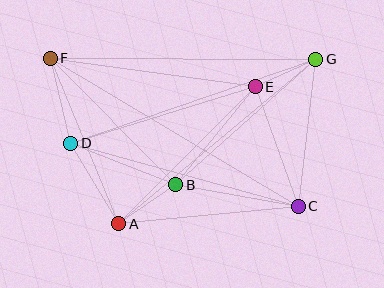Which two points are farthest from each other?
Points C and F are farthest from each other.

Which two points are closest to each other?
Points E and G are closest to each other.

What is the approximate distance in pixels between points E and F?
The distance between E and F is approximately 207 pixels.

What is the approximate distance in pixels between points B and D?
The distance between B and D is approximately 113 pixels.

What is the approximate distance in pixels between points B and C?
The distance between B and C is approximately 124 pixels.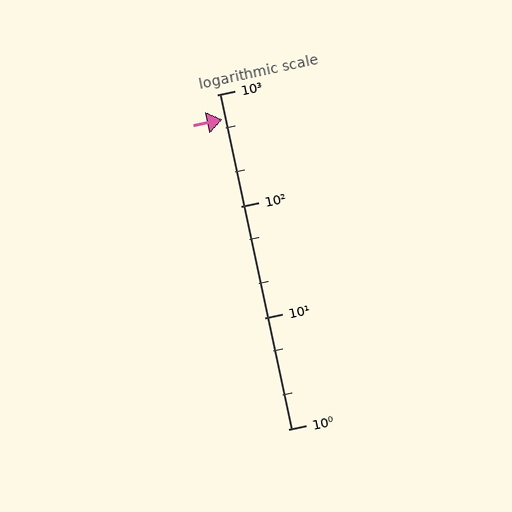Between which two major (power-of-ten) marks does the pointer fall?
The pointer is between 100 and 1000.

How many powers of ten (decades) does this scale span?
The scale spans 3 decades, from 1 to 1000.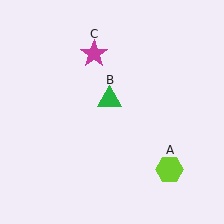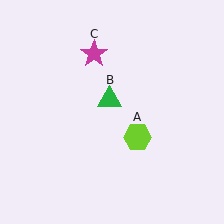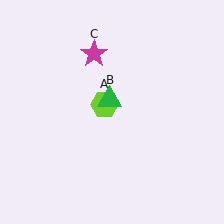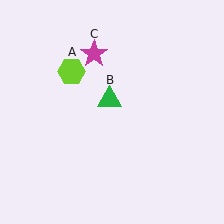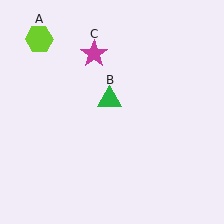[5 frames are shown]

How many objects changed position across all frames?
1 object changed position: lime hexagon (object A).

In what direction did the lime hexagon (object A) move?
The lime hexagon (object A) moved up and to the left.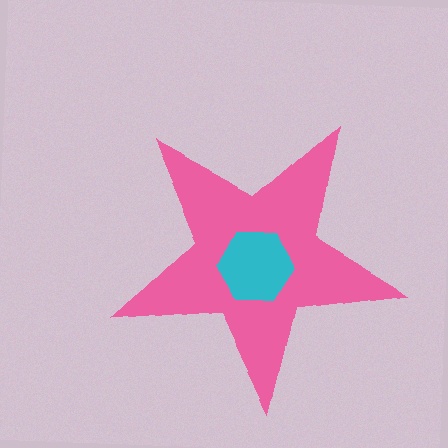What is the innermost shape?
The cyan hexagon.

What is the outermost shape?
The pink star.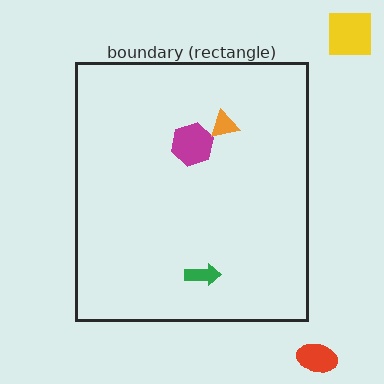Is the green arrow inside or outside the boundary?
Inside.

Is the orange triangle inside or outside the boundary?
Inside.